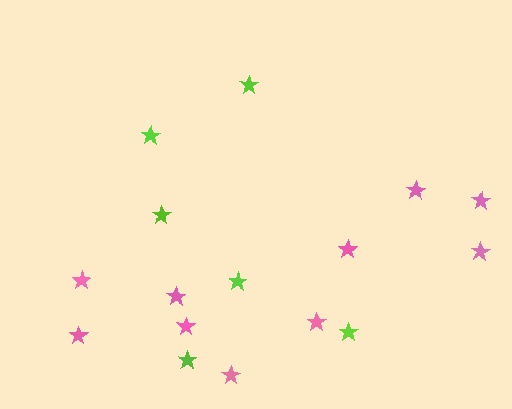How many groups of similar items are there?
There are 2 groups: one group of lime stars (6) and one group of pink stars (10).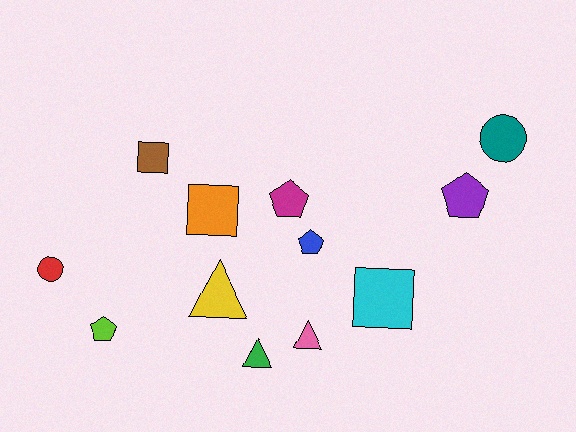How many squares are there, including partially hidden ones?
There are 3 squares.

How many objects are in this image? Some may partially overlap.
There are 12 objects.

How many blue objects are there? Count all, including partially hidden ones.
There is 1 blue object.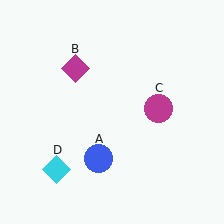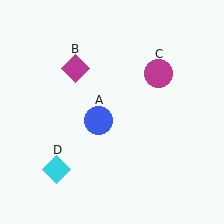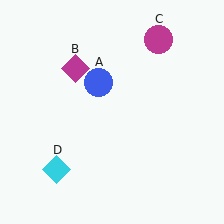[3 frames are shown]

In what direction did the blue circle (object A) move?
The blue circle (object A) moved up.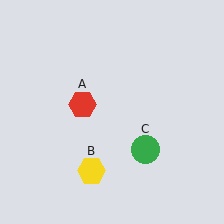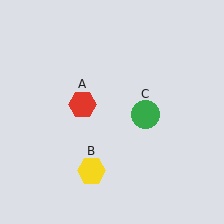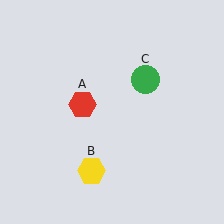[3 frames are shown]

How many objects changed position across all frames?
1 object changed position: green circle (object C).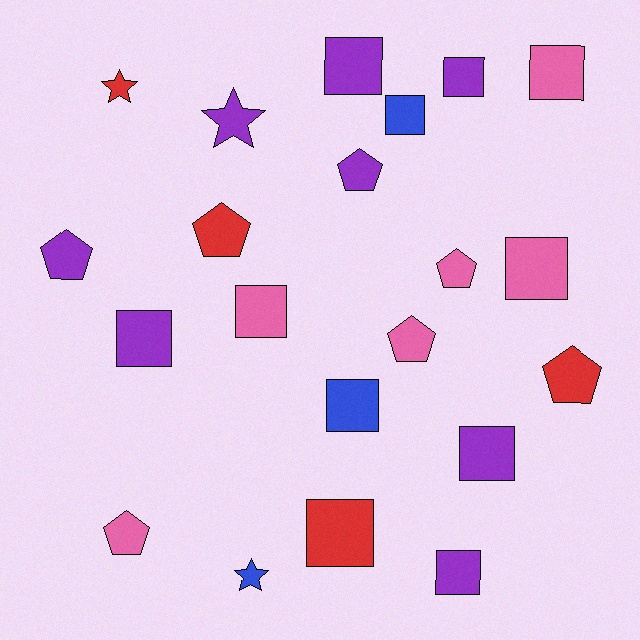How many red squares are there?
There is 1 red square.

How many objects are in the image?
There are 21 objects.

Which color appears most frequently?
Purple, with 8 objects.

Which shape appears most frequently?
Square, with 11 objects.